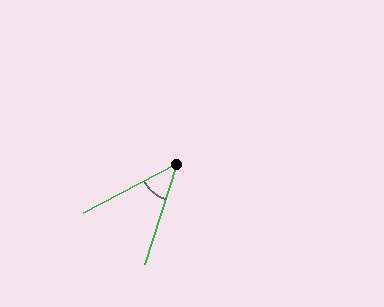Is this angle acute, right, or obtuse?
It is acute.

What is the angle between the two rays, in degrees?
Approximately 44 degrees.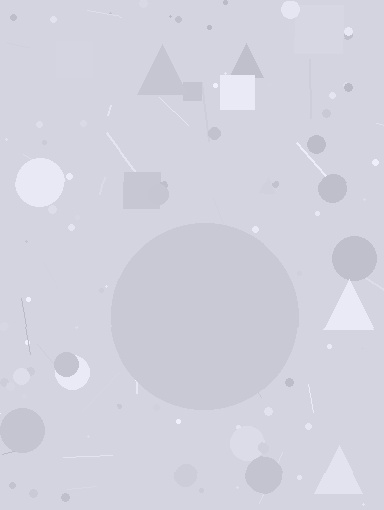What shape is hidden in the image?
A circle is hidden in the image.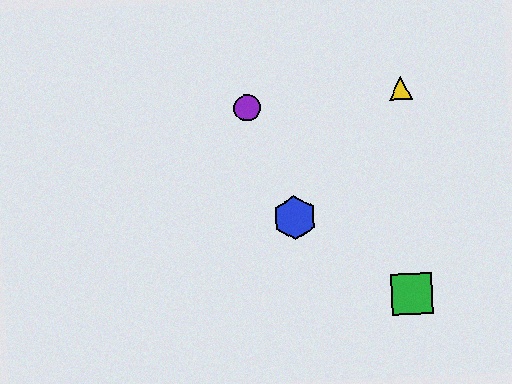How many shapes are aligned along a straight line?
3 shapes (the red circle, the blue hexagon, the purple circle) are aligned along a straight line.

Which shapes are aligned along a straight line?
The red circle, the blue hexagon, the purple circle are aligned along a straight line.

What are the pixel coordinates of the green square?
The green square is at (412, 294).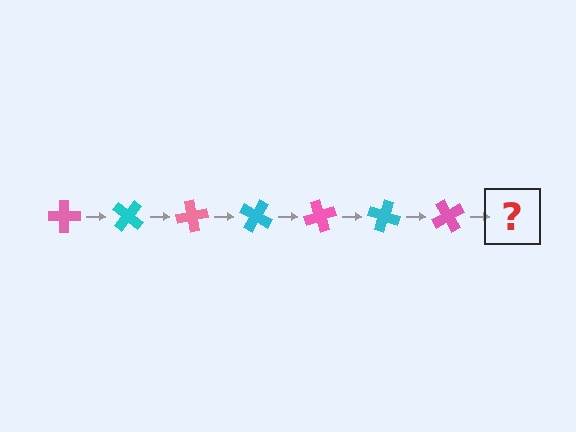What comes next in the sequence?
The next element should be a cyan cross, rotated 280 degrees from the start.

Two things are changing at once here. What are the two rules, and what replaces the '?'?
The two rules are that it rotates 40 degrees each step and the color cycles through pink and cyan. The '?' should be a cyan cross, rotated 280 degrees from the start.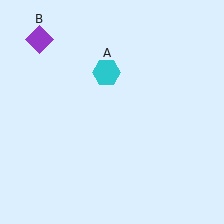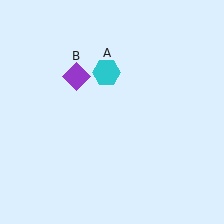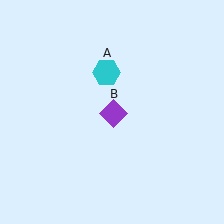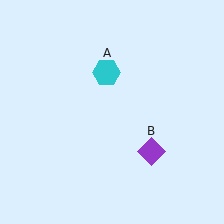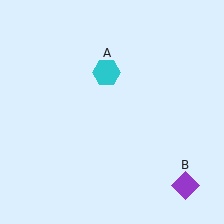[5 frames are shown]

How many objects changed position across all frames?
1 object changed position: purple diamond (object B).